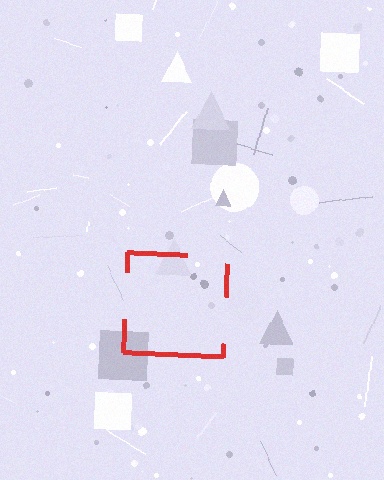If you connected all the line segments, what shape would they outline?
They would outline a square.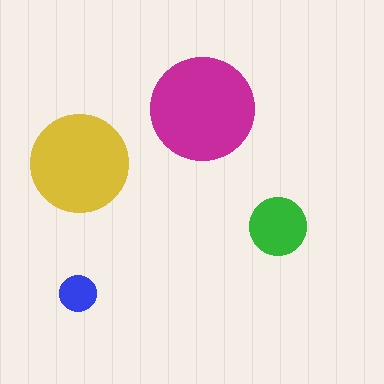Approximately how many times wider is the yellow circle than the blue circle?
About 2.5 times wider.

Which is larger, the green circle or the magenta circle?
The magenta one.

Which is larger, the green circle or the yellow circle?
The yellow one.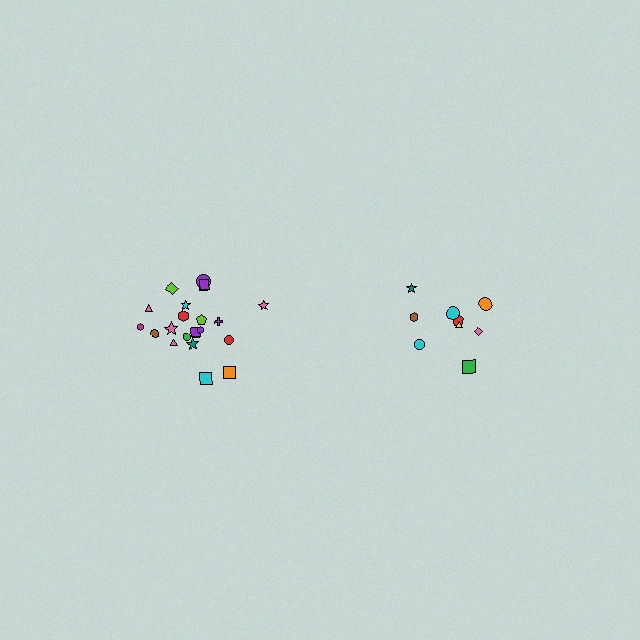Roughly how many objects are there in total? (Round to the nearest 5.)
Roughly 30 objects in total.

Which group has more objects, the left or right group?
The left group.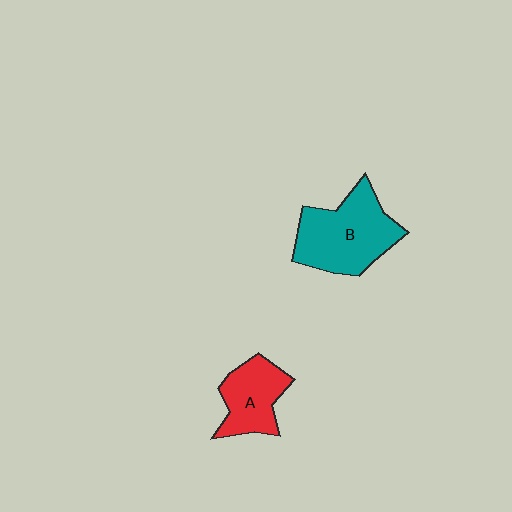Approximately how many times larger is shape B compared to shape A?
Approximately 1.6 times.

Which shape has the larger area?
Shape B (teal).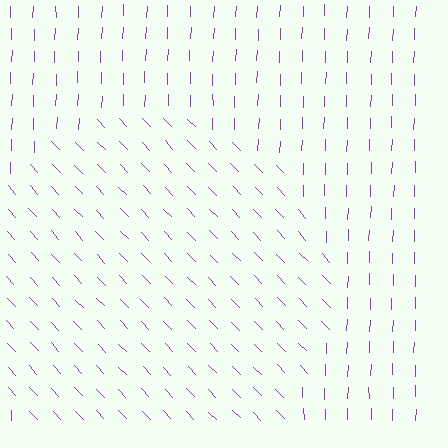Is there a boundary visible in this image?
Yes, there is a texture boundary formed by a change in line orientation.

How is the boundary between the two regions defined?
The boundary is defined purely by a change in line orientation (approximately 45 degrees difference). All lines are the same color and thickness.